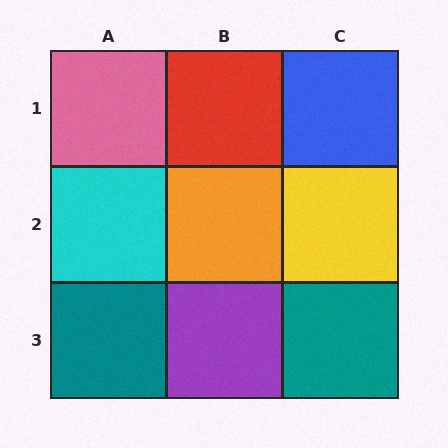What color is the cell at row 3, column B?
Purple.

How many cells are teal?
2 cells are teal.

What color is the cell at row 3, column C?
Teal.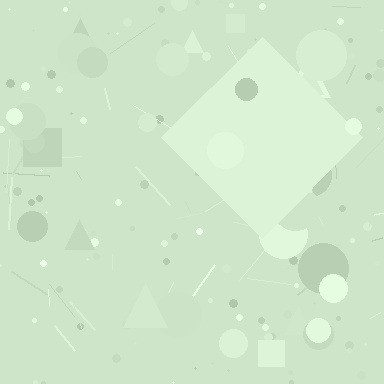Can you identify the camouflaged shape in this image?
The camouflaged shape is a diamond.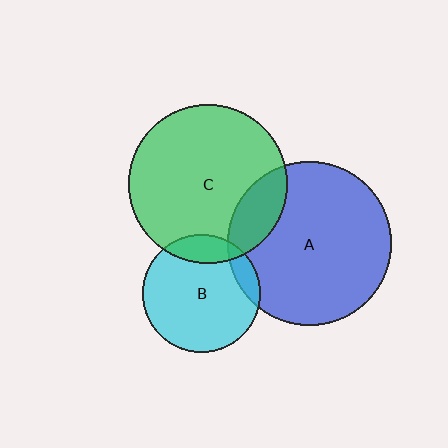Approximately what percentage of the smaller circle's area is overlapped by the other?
Approximately 15%.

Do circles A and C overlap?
Yes.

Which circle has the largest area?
Circle A (blue).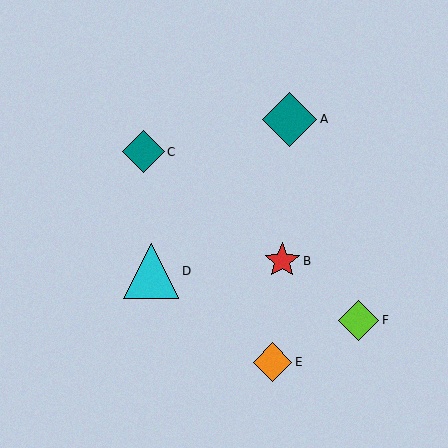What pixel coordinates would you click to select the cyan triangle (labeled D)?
Click at (151, 271) to select the cyan triangle D.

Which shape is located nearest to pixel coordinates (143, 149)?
The teal diamond (labeled C) at (143, 152) is nearest to that location.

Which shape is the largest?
The cyan triangle (labeled D) is the largest.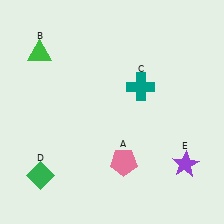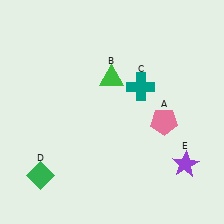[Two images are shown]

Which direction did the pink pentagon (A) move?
The pink pentagon (A) moved right.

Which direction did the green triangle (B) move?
The green triangle (B) moved right.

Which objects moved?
The objects that moved are: the pink pentagon (A), the green triangle (B).